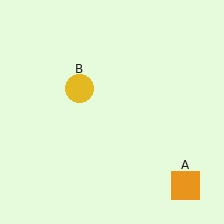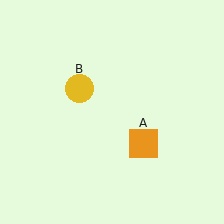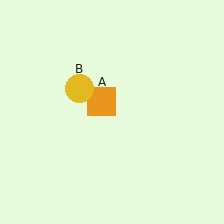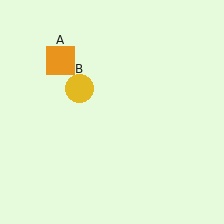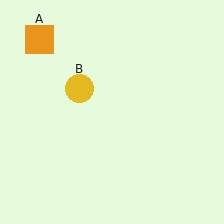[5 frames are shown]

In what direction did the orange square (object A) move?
The orange square (object A) moved up and to the left.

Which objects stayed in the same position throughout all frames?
Yellow circle (object B) remained stationary.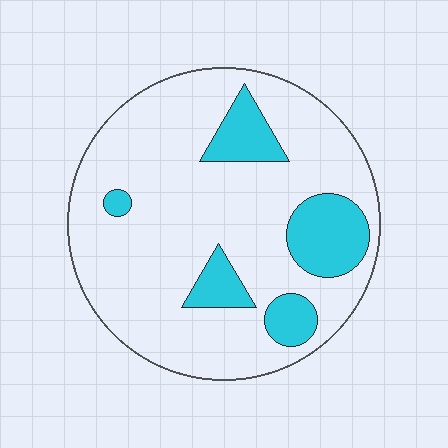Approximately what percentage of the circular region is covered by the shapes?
Approximately 20%.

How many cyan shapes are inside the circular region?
5.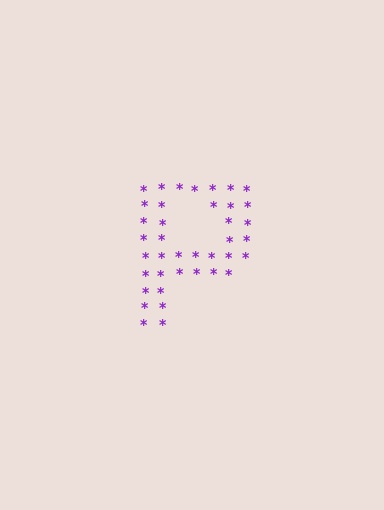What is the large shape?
The large shape is the letter P.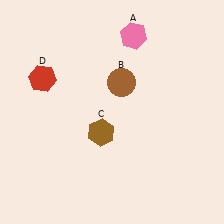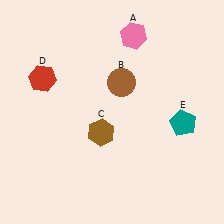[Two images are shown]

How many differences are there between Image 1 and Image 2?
There is 1 difference between the two images.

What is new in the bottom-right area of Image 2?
A teal pentagon (E) was added in the bottom-right area of Image 2.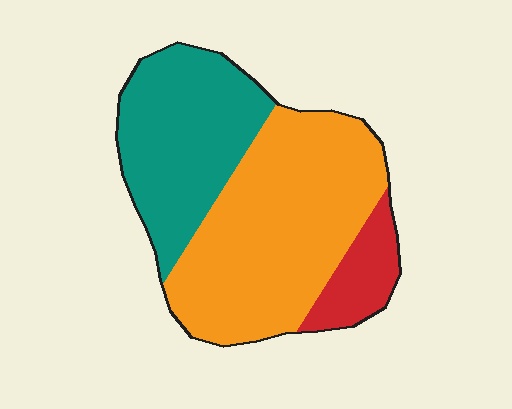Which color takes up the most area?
Orange, at roughly 55%.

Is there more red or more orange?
Orange.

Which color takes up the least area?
Red, at roughly 10%.